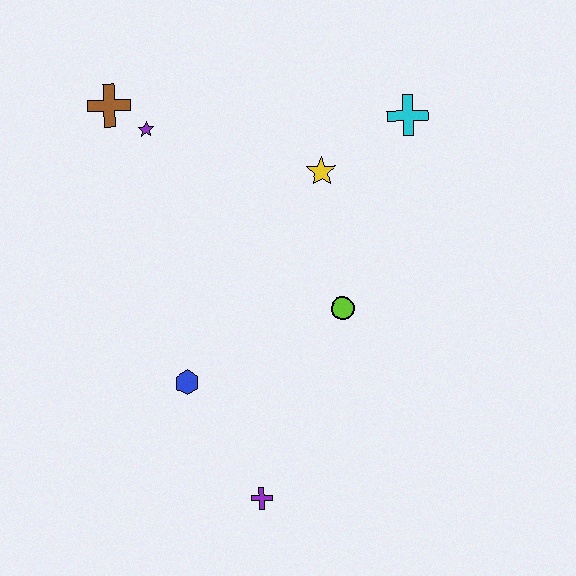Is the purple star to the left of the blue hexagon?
Yes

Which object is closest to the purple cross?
The blue hexagon is closest to the purple cross.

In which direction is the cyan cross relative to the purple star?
The cyan cross is to the right of the purple star.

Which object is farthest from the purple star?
The purple cross is farthest from the purple star.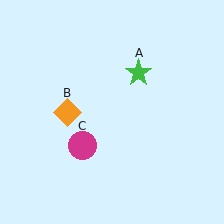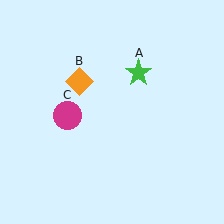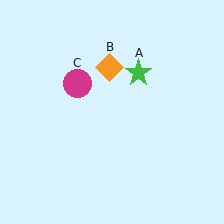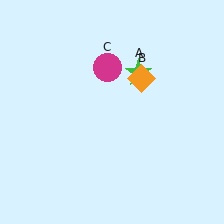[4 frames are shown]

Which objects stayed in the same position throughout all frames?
Green star (object A) remained stationary.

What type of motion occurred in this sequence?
The orange diamond (object B), magenta circle (object C) rotated clockwise around the center of the scene.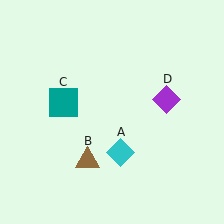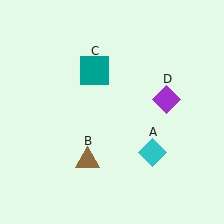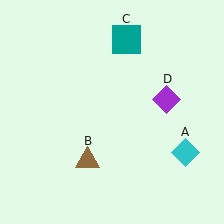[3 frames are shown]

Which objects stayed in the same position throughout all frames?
Brown triangle (object B) and purple diamond (object D) remained stationary.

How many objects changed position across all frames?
2 objects changed position: cyan diamond (object A), teal square (object C).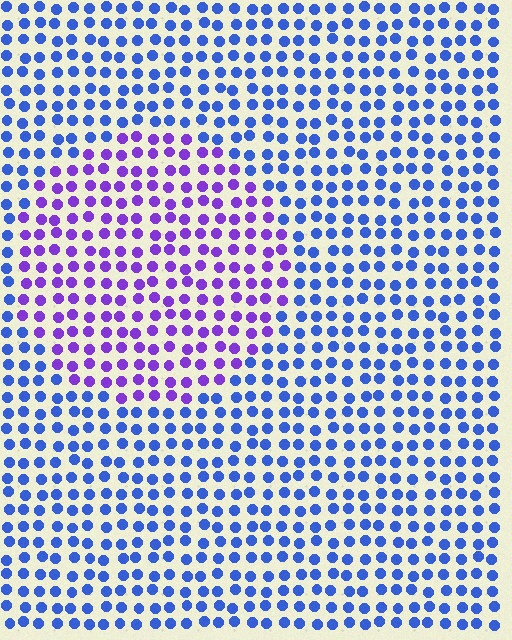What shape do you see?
I see a circle.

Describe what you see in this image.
The image is filled with small blue elements in a uniform arrangement. A circle-shaped region is visible where the elements are tinted to a slightly different hue, forming a subtle color boundary.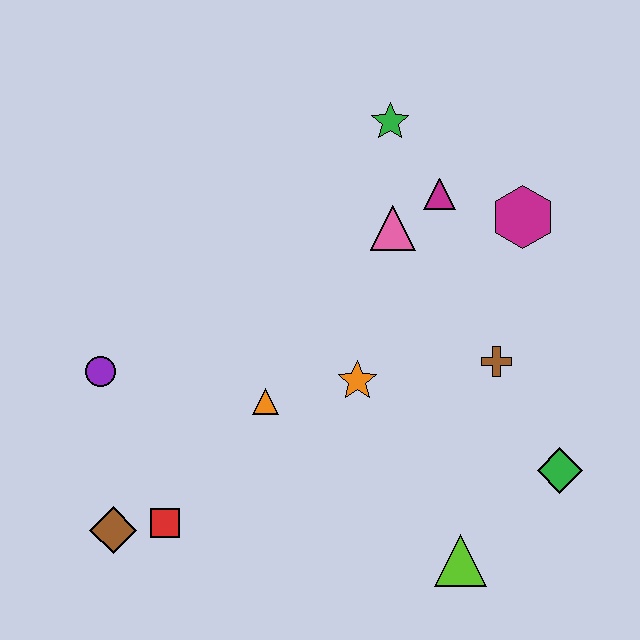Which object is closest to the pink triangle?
The magenta triangle is closest to the pink triangle.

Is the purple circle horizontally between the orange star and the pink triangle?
No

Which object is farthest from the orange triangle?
The magenta hexagon is farthest from the orange triangle.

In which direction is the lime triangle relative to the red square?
The lime triangle is to the right of the red square.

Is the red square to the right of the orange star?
No